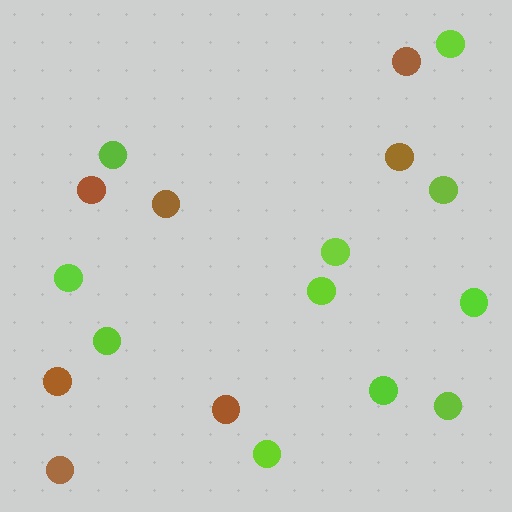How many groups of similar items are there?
There are 2 groups: one group of lime circles (11) and one group of brown circles (7).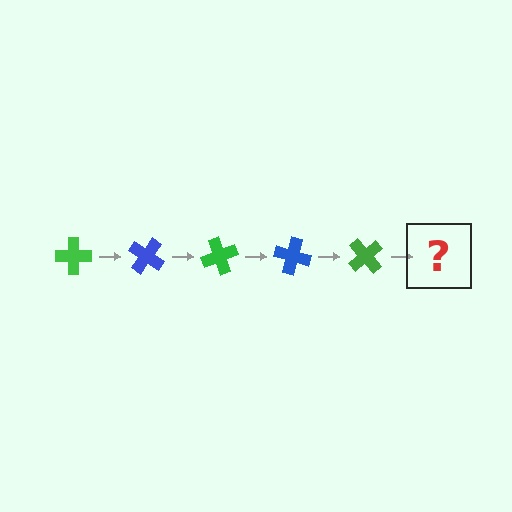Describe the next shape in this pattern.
It should be a blue cross, rotated 175 degrees from the start.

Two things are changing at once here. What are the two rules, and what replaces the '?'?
The two rules are that it rotates 35 degrees each step and the color cycles through green and blue. The '?' should be a blue cross, rotated 175 degrees from the start.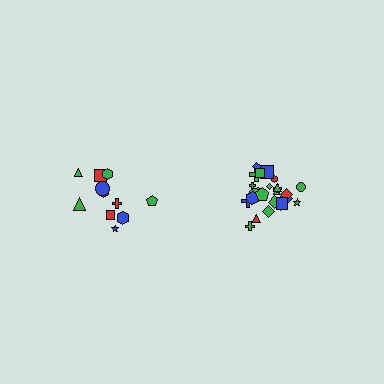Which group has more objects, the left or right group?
The right group.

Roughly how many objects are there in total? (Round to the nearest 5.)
Roughly 35 objects in total.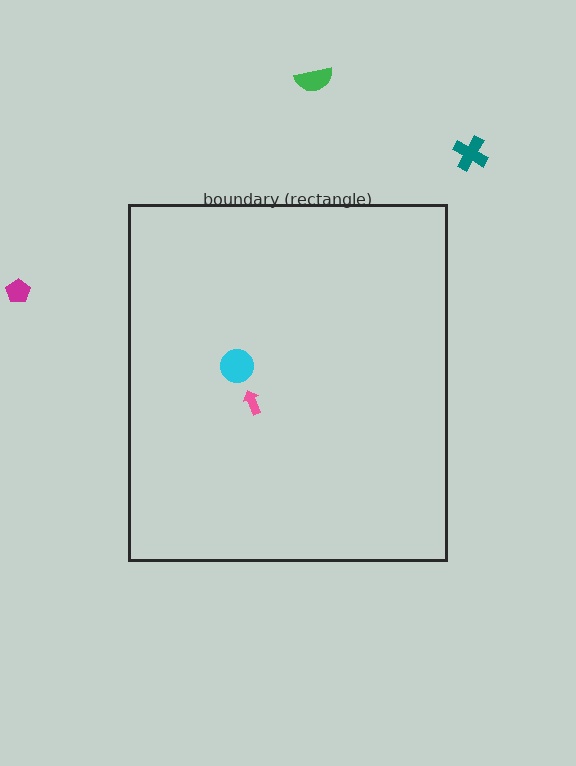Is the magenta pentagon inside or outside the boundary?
Outside.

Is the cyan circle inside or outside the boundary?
Inside.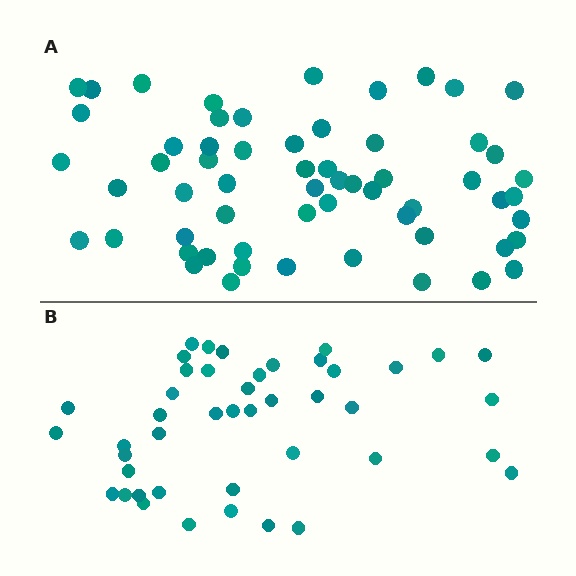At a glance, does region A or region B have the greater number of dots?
Region A (the top region) has more dots.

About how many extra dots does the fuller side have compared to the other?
Region A has approximately 15 more dots than region B.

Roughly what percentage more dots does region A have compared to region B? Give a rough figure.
About 35% more.